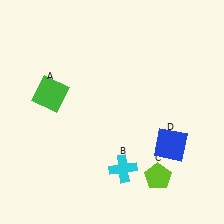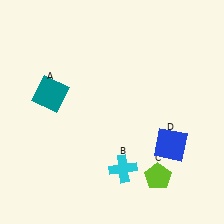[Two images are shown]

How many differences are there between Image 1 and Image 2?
There is 1 difference between the two images.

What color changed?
The square (A) changed from green in Image 1 to teal in Image 2.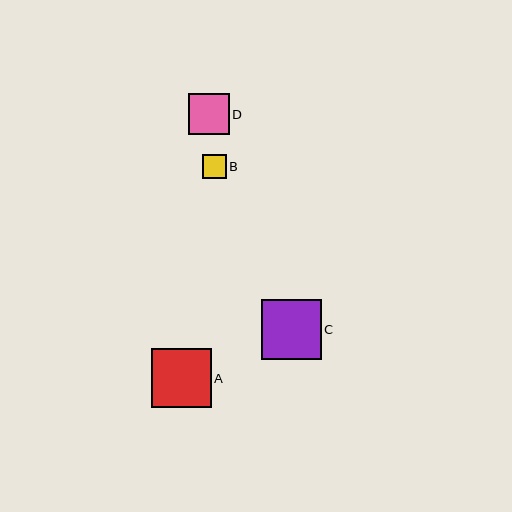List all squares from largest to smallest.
From largest to smallest: C, A, D, B.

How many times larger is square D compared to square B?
Square D is approximately 1.7 times the size of square B.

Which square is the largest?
Square C is the largest with a size of approximately 60 pixels.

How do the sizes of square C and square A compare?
Square C and square A are approximately the same size.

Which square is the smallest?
Square B is the smallest with a size of approximately 24 pixels.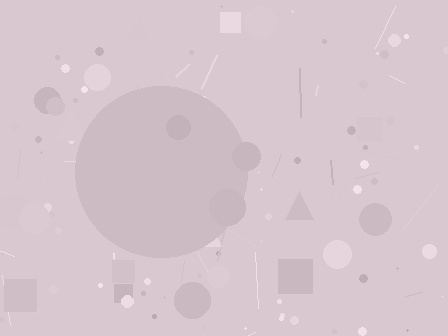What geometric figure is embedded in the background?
A circle is embedded in the background.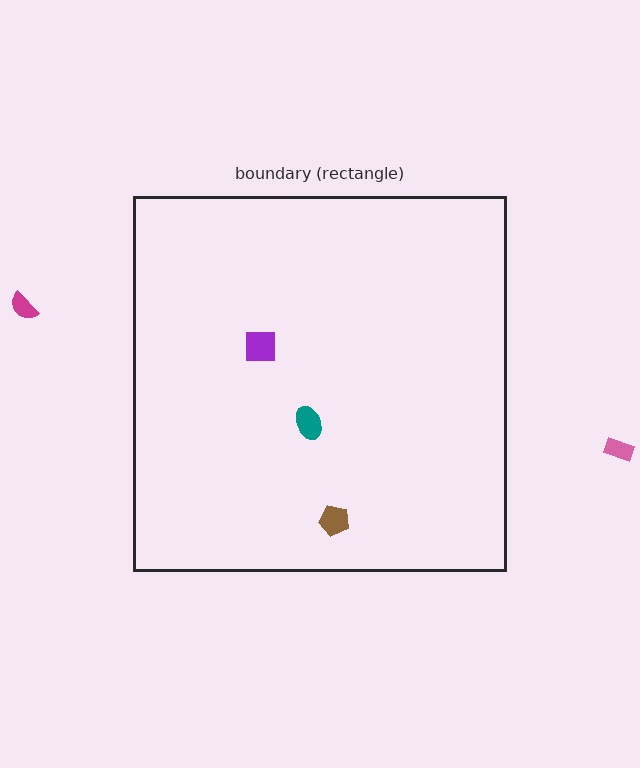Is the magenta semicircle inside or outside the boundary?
Outside.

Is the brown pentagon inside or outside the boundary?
Inside.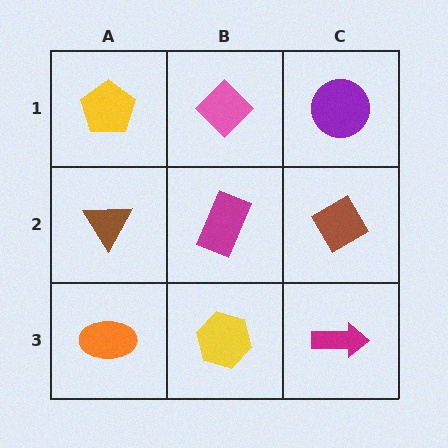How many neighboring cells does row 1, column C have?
2.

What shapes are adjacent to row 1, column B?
A magenta rectangle (row 2, column B), a yellow pentagon (row 1, column A), a purple circle (row 1, column C).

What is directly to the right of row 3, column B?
A magenta arrow.